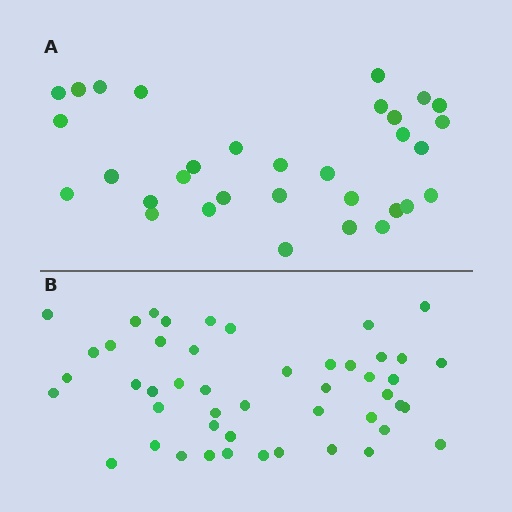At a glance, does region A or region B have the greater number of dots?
Region B (the bottom region) has more dots.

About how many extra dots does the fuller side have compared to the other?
Region B has approximately 15 more dots than region A.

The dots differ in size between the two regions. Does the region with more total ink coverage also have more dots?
No. Region A has more total ink coverage because its dots are larger, but region B actually contains more individual dots. Total area can be misleading — the number of items is what matters here.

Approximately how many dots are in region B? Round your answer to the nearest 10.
About 50 dots. (The exact count is 48, which rounds to 50.)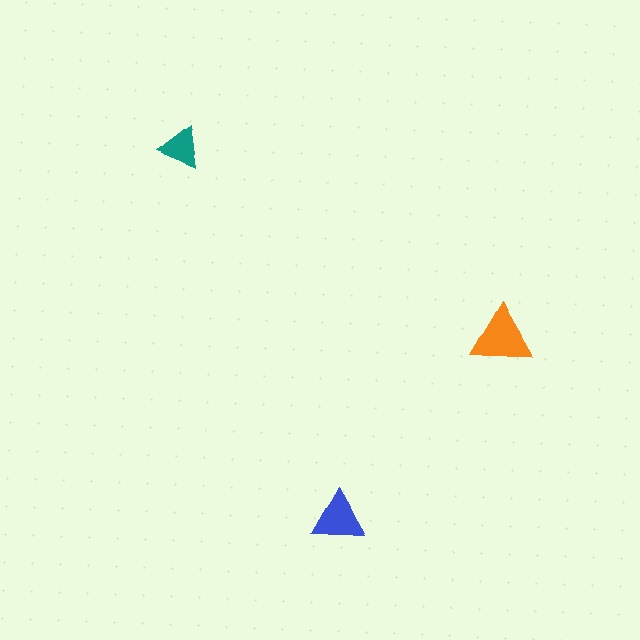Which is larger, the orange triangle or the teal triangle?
The orange one.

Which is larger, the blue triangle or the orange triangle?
The orange one.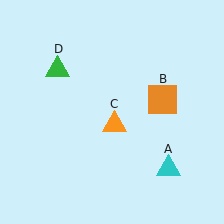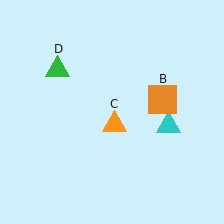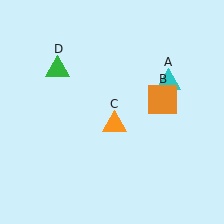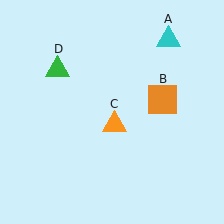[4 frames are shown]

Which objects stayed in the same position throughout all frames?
Orange square (object B) and orange triangle (object C) and green triangle (object D) remained stationary.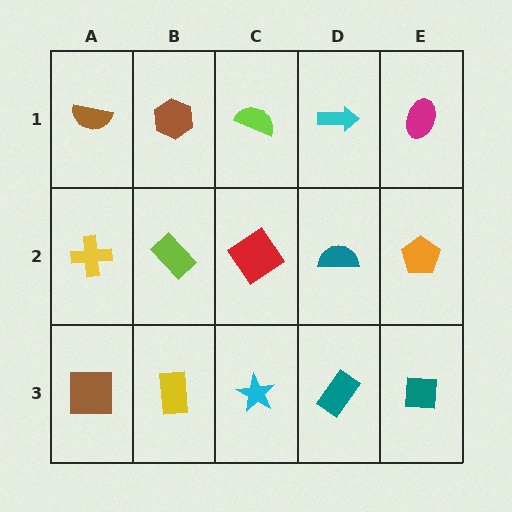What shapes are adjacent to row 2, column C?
A lime semicircle (row 1, column C), a cyan star (row 3, column C), a lime rectangle (row 2, column B), a teal semicircle (row 2, column D).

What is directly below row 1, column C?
A red diamond.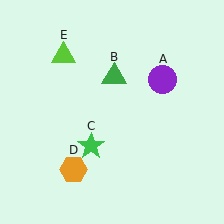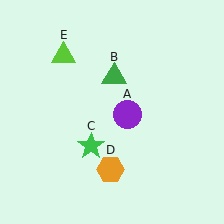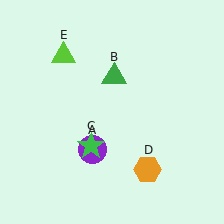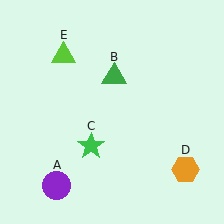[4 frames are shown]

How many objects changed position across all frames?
2 objects changed position: purple circle (object A), orange hexagon (object D).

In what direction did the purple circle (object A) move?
The purple circle (object A) moved down and to the left.